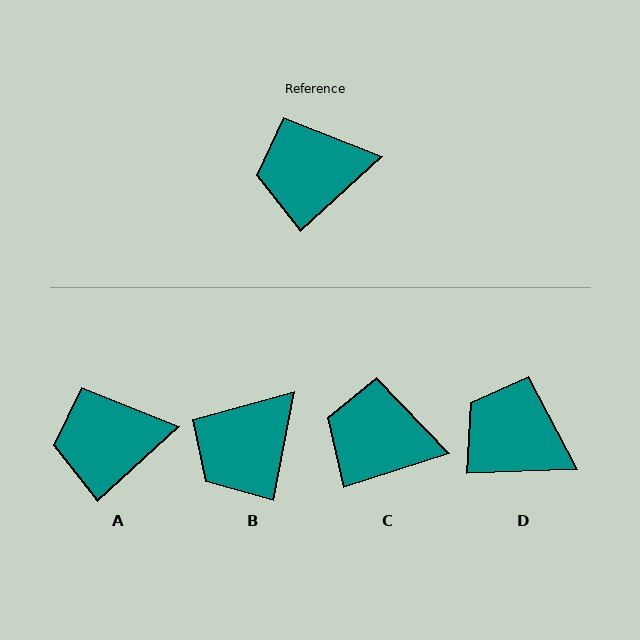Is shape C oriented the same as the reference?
No, it is off by about 25 degrees.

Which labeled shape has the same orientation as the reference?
A.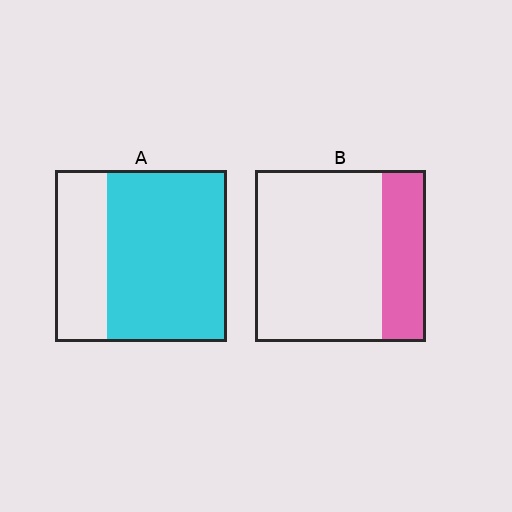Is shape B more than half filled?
No.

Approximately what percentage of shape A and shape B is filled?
A is approximately 70% and B is approximately 25%.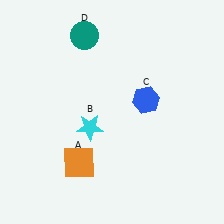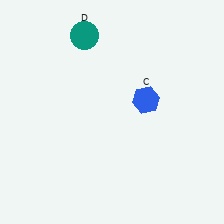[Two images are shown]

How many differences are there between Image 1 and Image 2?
There are 2 differences between the two images.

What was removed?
The cyan star (B), the orange square (A) were removed in Image 2.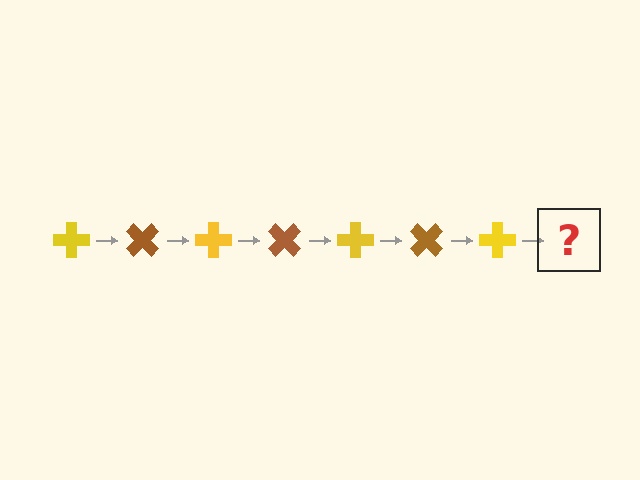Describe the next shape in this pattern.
It should be a brown cross, rotated 315 degrees from the start.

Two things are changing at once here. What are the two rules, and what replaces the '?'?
The two rules are that it rotates 45 degrees each step and the color cycles through yellow and brown. The '?' should be a brown cross, rotated 315 degrees from the start.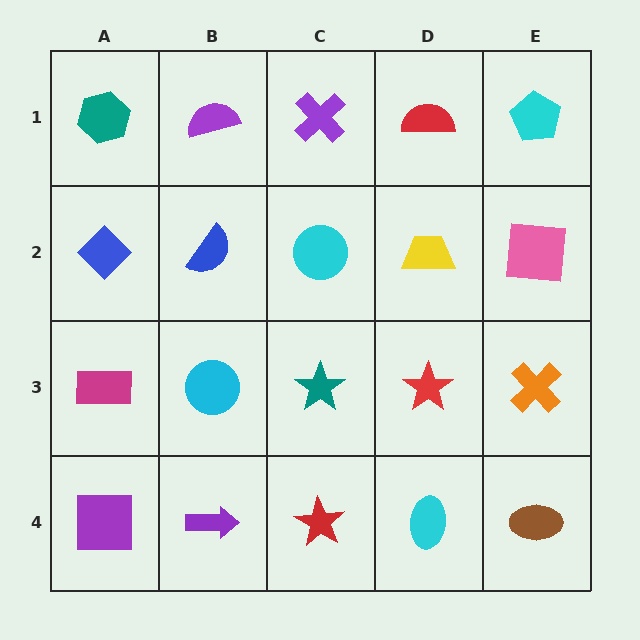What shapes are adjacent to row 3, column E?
A pink square (row 2, column E), a brown ellipse (row 4, column E), a red star (row 3, column D).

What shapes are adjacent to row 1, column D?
A yellow trapezoid (row 2, column D), a purple cross (row 1, column C), a cyan pentagon (row 1, column E).